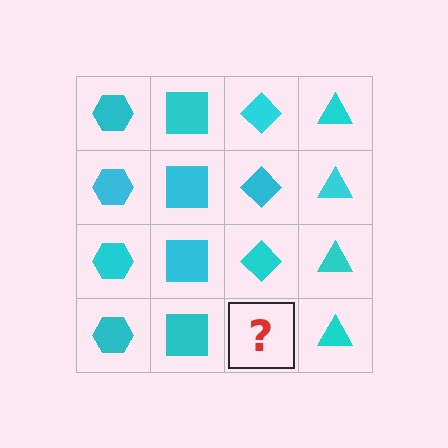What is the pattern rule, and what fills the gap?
The rule is that each column has a consistent shape. The gap should be filled with a cyan diamond.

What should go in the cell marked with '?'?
The missing cell should contain a cyan diamond.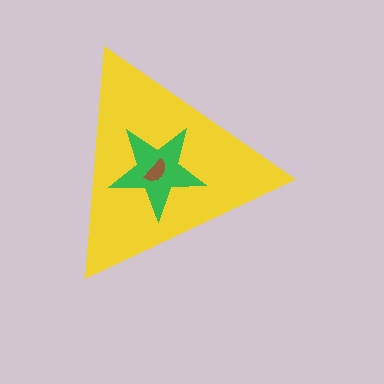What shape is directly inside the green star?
The brown semicircle.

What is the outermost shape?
The yellow triangle.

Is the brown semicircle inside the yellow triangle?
Yes.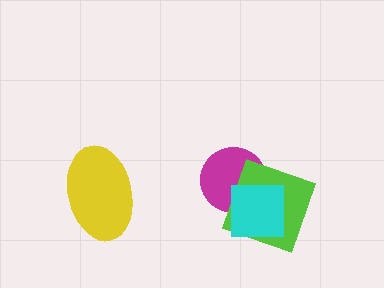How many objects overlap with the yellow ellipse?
0 objects overlap with the yellow ellipse.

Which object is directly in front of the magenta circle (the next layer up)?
The lime square is directly in front of the magenta circle.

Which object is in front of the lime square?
The cyan square is in front of the lime square.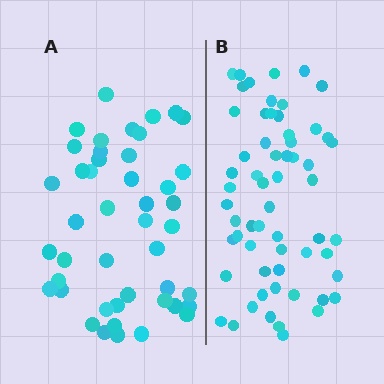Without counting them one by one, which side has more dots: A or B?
Region B (the right region) has more dots.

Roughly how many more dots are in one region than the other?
Region B has approximately 15 more dots than region A.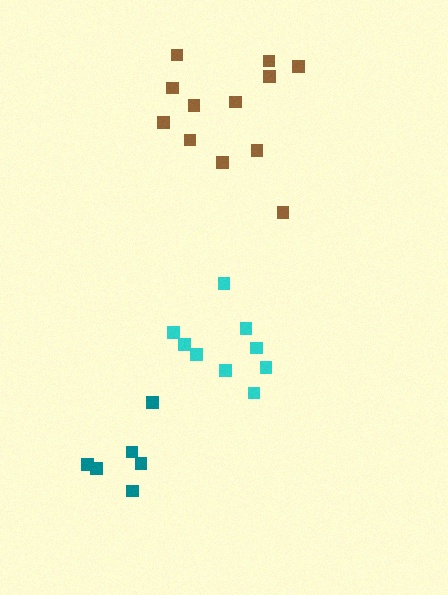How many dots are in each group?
Group 1: 6 dots, Group 2: 12 dots, Group 3: 9 dots (27 total).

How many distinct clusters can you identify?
There are 3 distinct clusters.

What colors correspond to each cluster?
The clusters are colored: teal, brown, cyan.